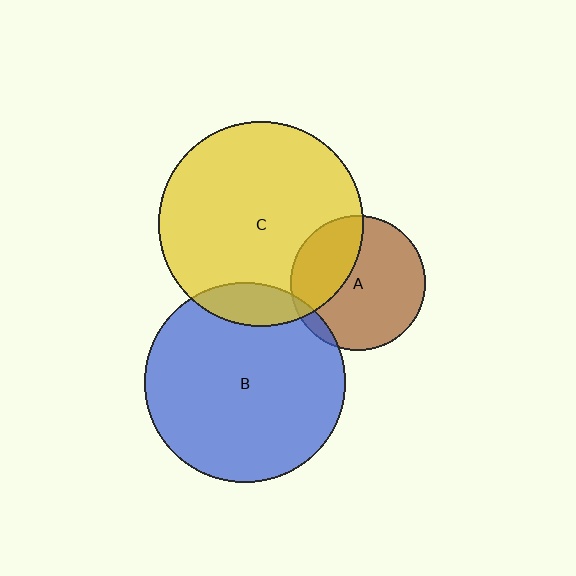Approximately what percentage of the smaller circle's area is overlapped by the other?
Approximately 10%.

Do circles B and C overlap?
Yes.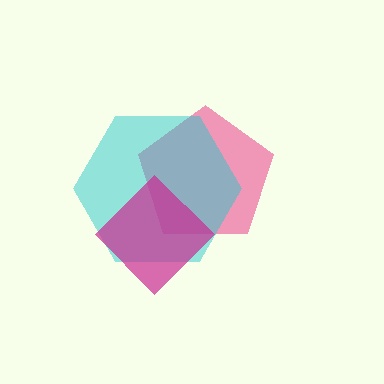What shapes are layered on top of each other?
The layered shapes are: a pink pentagon, a cyan hexagon, a magenta diamond.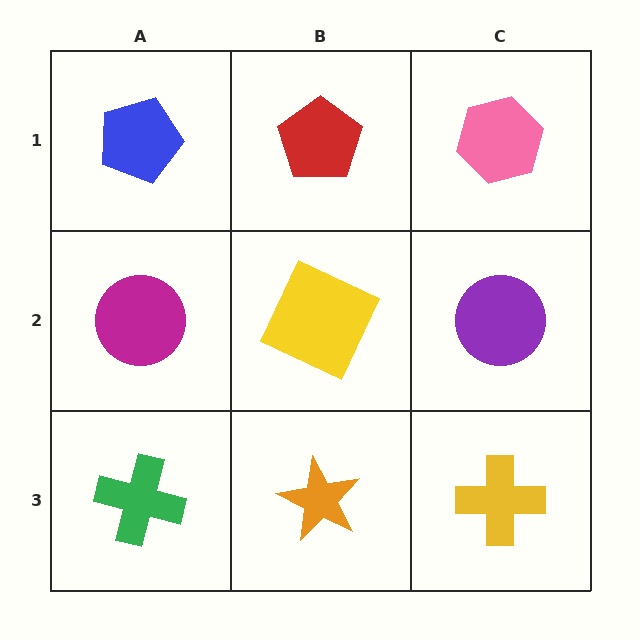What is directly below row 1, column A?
A magenta circle.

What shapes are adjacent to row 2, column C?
A pink hexagon (row 1, column C), a yellow cross (row 3, column C), a yellow square (row 2, column B).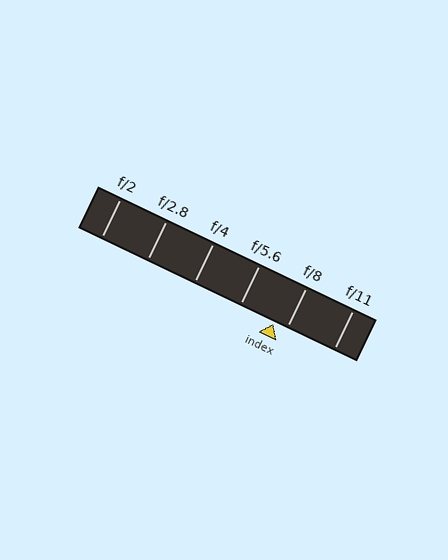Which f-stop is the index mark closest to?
The index mark is closest to f/8.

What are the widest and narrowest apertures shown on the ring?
The widest aperture shown is f/2 and the narrowest is f/11.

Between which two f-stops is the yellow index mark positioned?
The index mark is between f/5.6 and f/8.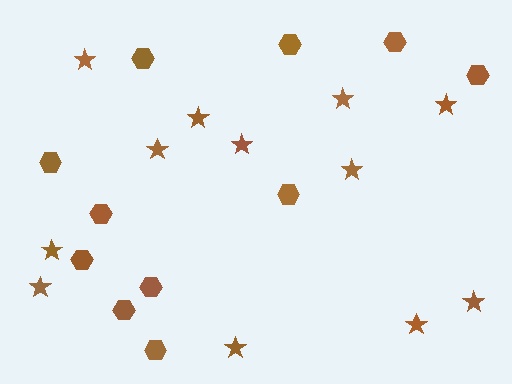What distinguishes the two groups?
There are 2 groups: one group of stars (12) and one group of hexagons (11).